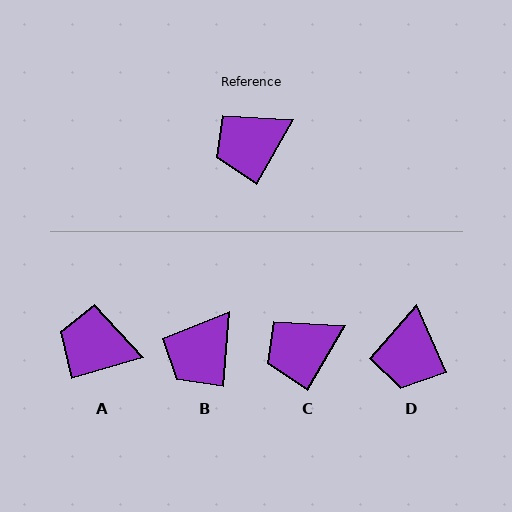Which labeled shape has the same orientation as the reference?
C.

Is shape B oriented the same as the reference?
No, it is off by about 26 degrees.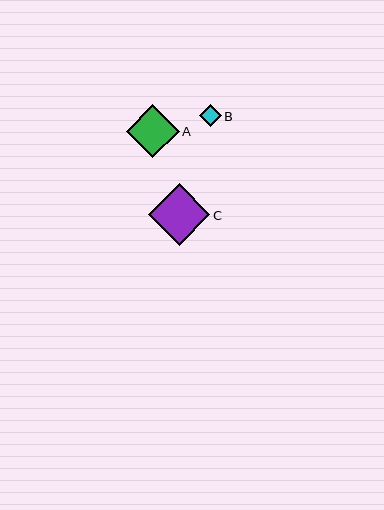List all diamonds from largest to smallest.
From largest to smallest: C, A, B.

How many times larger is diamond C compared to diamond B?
Diamond C is approximately 2.8 times the size of diamond B.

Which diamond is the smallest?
Diamond B is the smallest with a size of approximately 22 pixels.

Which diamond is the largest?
Diamond C is the largest with a size of approximately 61 pixels.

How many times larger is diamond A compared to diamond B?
Diamond A is approximately 2.4 times the size of diamond B.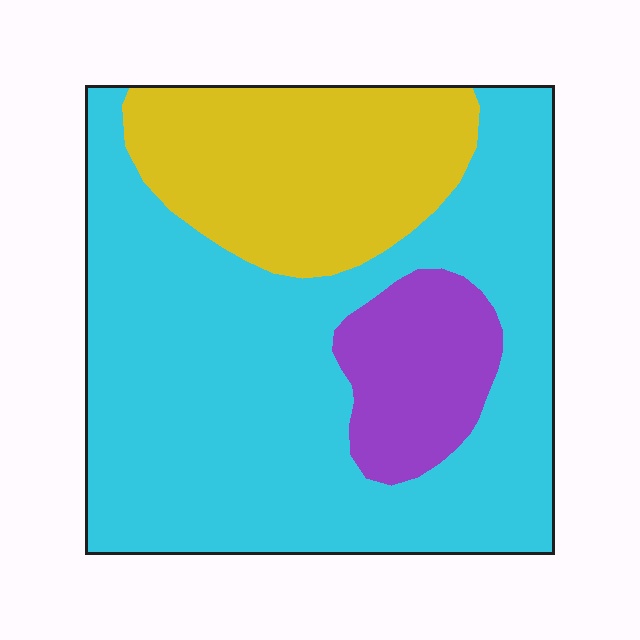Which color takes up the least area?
Purple, at roughly 10%.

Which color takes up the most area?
Cyan, at roughly 65%.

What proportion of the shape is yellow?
Yellow takes up about one quarter (1/4) of the shape.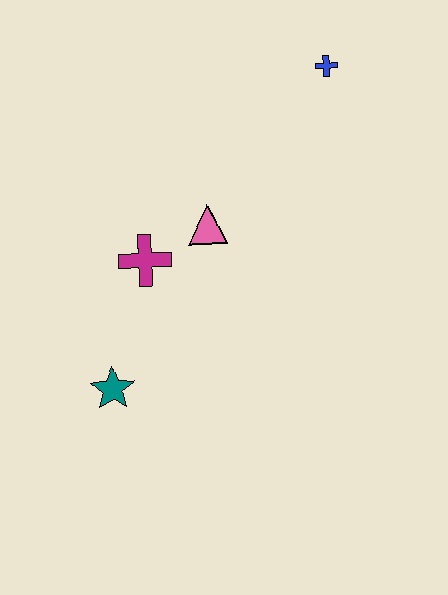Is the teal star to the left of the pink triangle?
Yes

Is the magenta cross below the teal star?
No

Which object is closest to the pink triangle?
The magenta cross is closest to the pink triangle.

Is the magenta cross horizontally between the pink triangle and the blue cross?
No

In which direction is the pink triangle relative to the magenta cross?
The pink triangle is to the right of the magenta cross.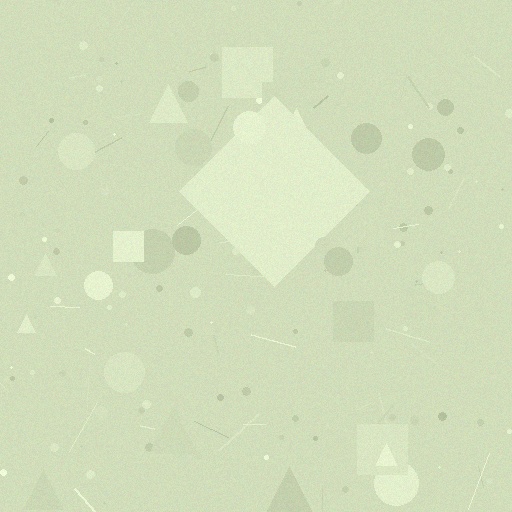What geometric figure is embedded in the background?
A diamond is embedded in the background.